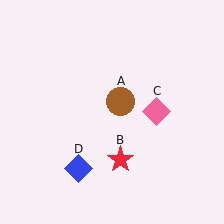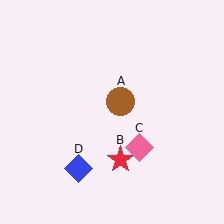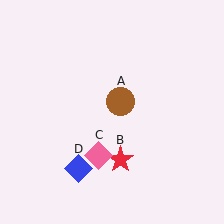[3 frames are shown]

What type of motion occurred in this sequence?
The pink diamond (object C) rotated clockwise around the center of the scene.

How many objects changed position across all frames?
1 object changed position: pink diamond (object C).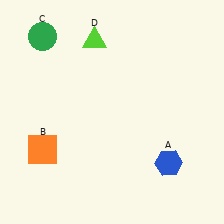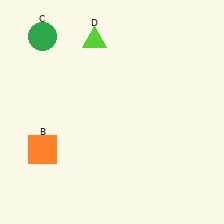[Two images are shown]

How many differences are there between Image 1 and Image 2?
There is 1 difference between the two images.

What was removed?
The blue hexagon (A) was removed in Image 2.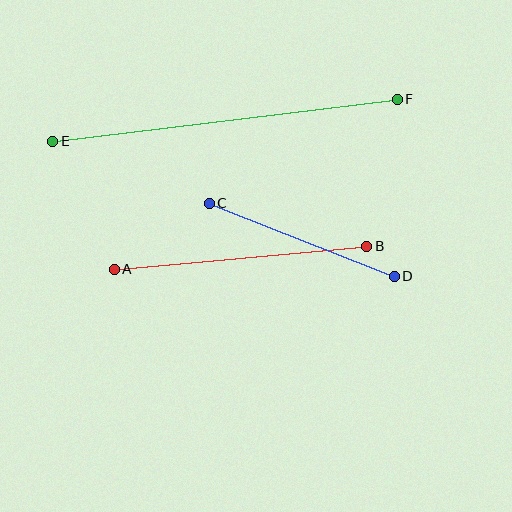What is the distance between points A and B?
The distance is approximately 254 pixels.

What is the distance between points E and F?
The distance is approximately 347 pixels.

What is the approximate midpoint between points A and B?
The midpoint is at approximately (240, 258) pixels.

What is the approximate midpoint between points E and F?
The midpoint is at approximately (225, 120) pixels.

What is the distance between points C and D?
The distance is approximately 199 pixels.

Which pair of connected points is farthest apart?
Points E and F are farthest apart.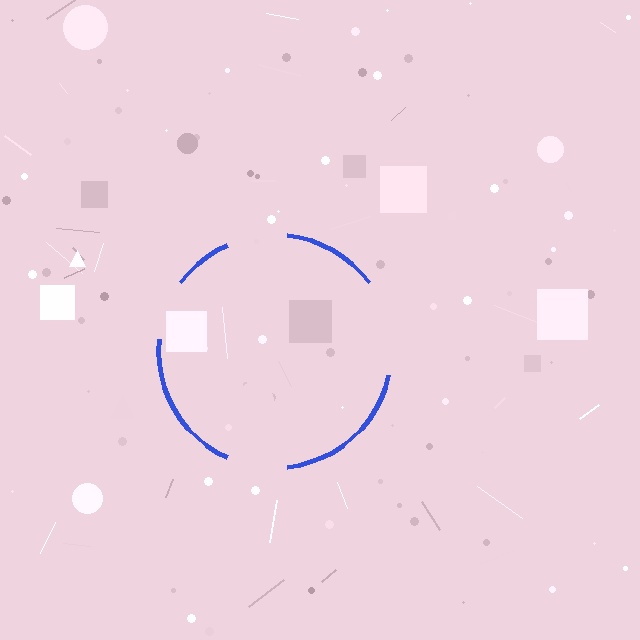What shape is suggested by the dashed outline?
The dashed outline suggests a circle.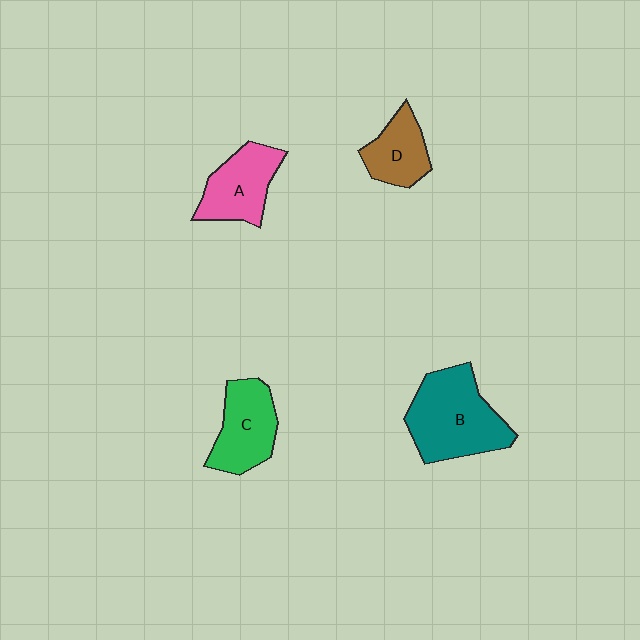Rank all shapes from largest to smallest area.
From largest to smallest: B (teal), C (green), A (pink), D (brown).